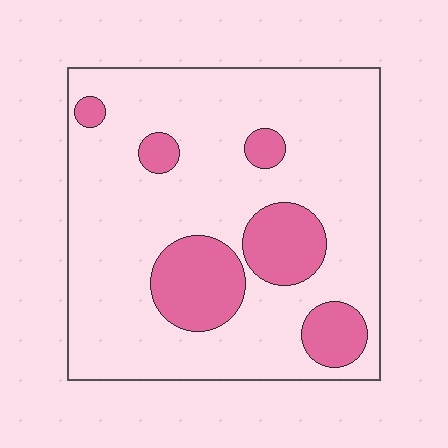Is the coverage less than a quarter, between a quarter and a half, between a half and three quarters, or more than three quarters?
Less than a quarter.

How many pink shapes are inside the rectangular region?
6.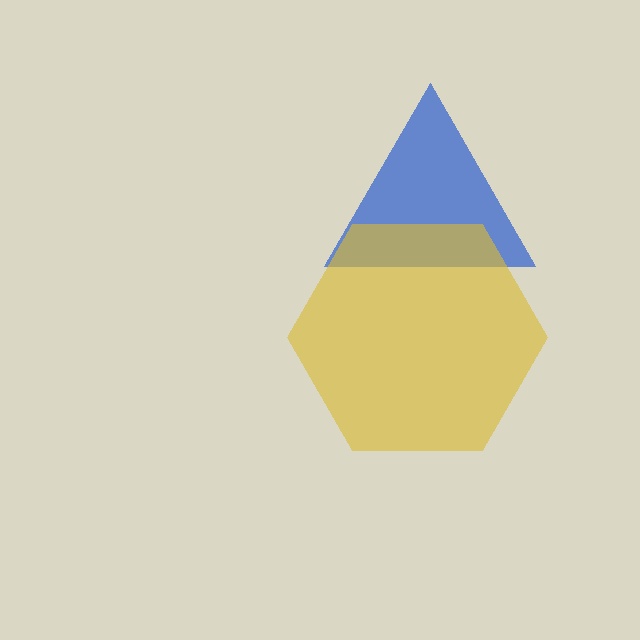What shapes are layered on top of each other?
The layered shapes are: a blue triangle, a yellow hexagon.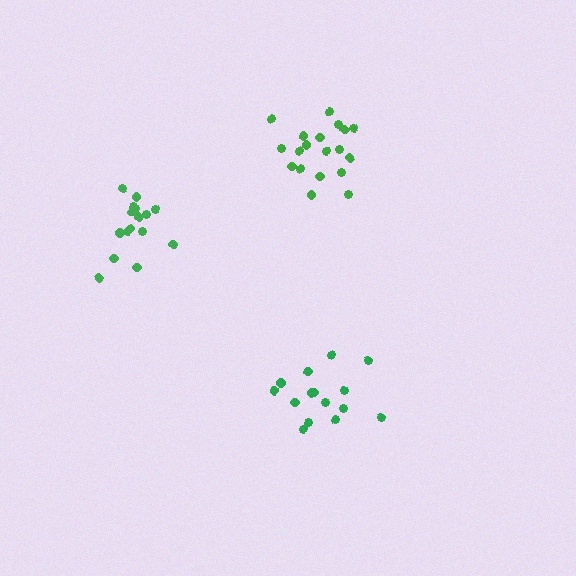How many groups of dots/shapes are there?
There are 3 groups.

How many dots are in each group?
Group 1: 19 dots, Group 2: 15 dots, Group 3: 16 dots (50 total).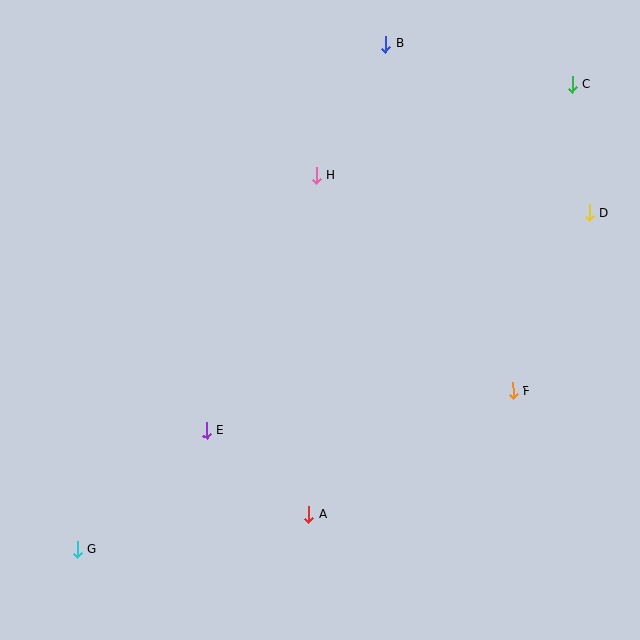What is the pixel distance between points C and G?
The distance between C and G is 679 pixels.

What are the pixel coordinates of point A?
Point A is at (309, 514).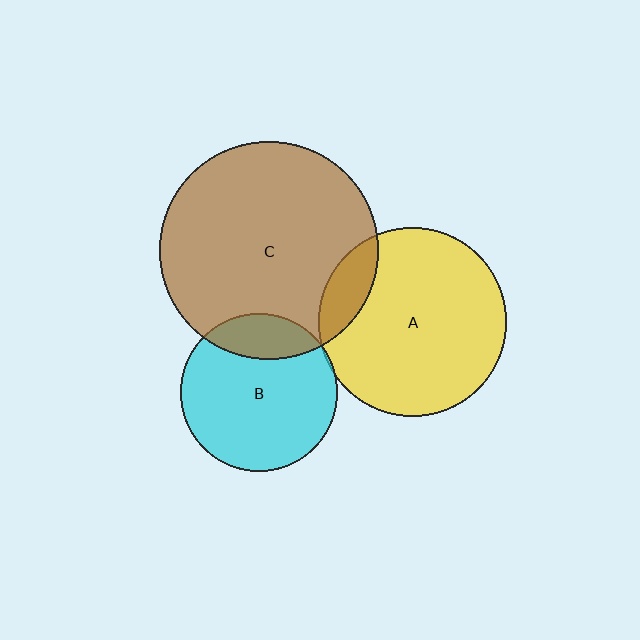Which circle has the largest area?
Circle C (brown).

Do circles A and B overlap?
Yes.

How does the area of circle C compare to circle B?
Approximately 1.9 times.